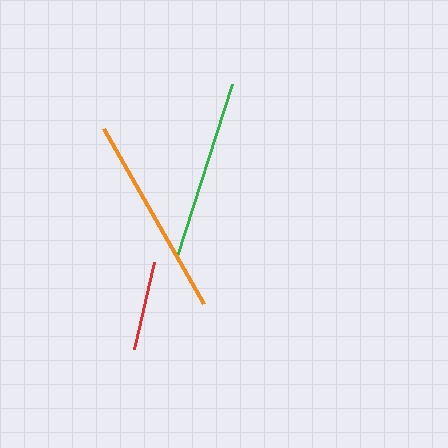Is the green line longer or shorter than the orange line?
The orange line is longer than the green line.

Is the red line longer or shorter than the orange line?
The orange line is longer than the red line.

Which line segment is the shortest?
The red line is the shortest at approximately 89 pixels.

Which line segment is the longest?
The orange line is the longest at approximately 201 pixels.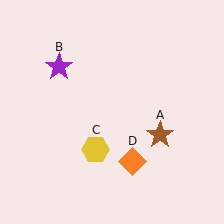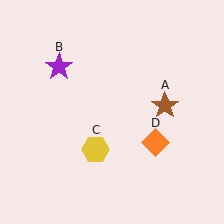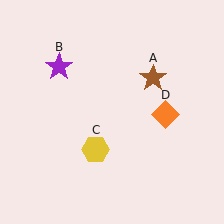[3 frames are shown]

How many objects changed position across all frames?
2 objects changed position: brown star (object A), orange diamond (object D).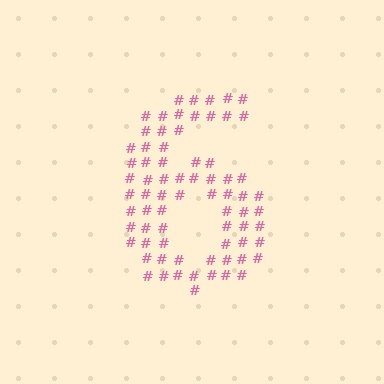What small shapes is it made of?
It is made of small hash symbols.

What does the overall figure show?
The overall figure shows the digit 6.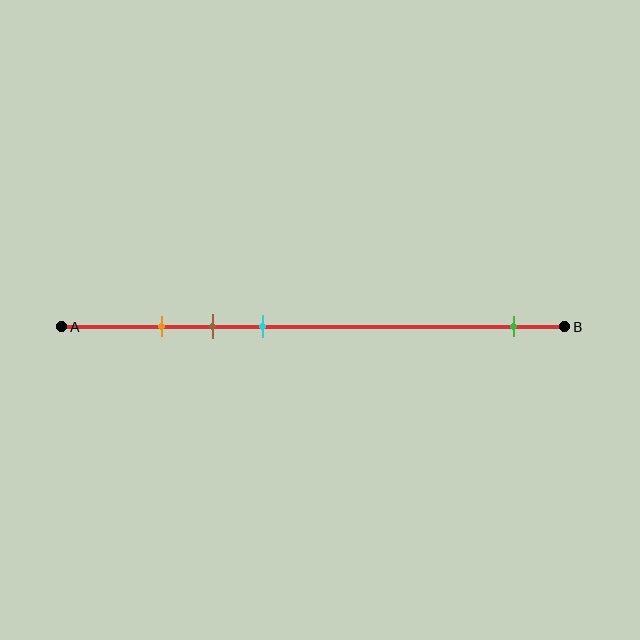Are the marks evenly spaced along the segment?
No, the marks are not evenly spaced.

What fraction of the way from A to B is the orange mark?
The orange mark is approximately 20% (0.2) of the way from A to B.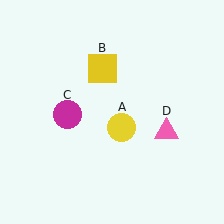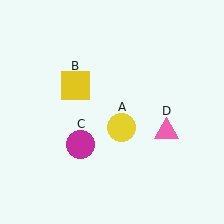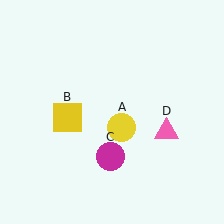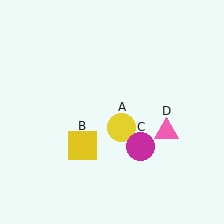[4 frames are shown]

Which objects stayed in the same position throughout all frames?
Yellow circle (object A) and pink triangle (object D) remained stationary.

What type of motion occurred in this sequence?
The yellow square (object B), magenta circle (object C) rotated counterclockwise around the center of the scene.